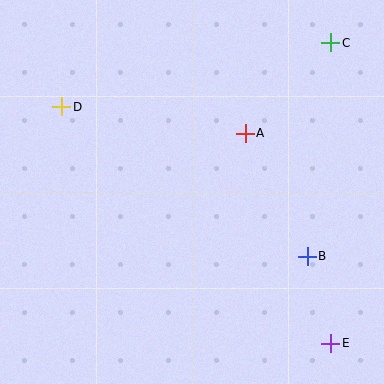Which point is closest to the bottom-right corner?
Point E is closest to the bottom-right corner.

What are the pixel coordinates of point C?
Point C is at (331, 43).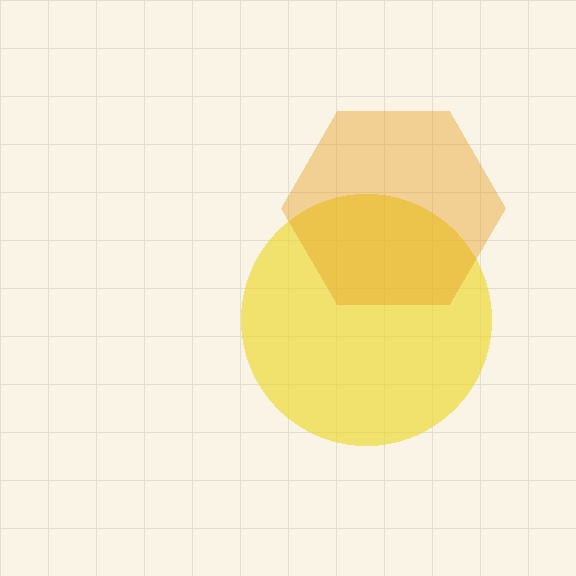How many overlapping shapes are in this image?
There are 2 overlapping shapes in the image.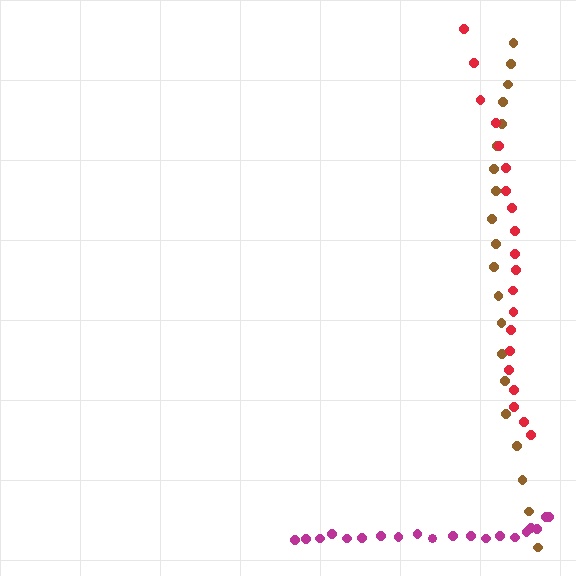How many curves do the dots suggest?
There are 3 distinct paths.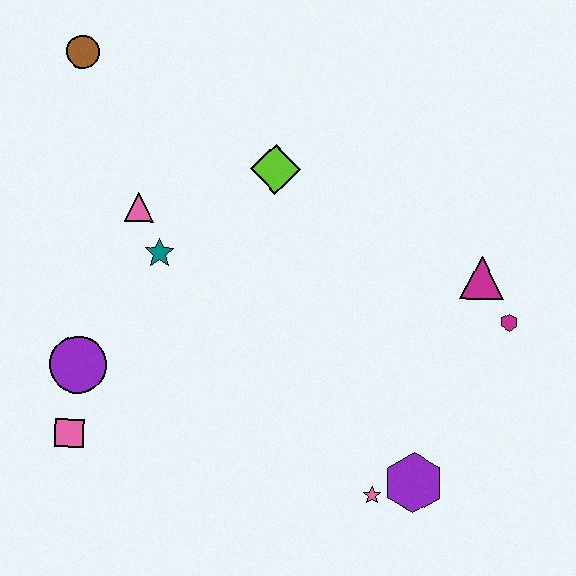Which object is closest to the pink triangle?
The teal star is closest to the pink triangle.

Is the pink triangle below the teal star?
No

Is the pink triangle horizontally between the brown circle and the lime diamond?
Yes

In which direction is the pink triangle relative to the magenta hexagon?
The pink triangle is to the left of the magenta hexagon.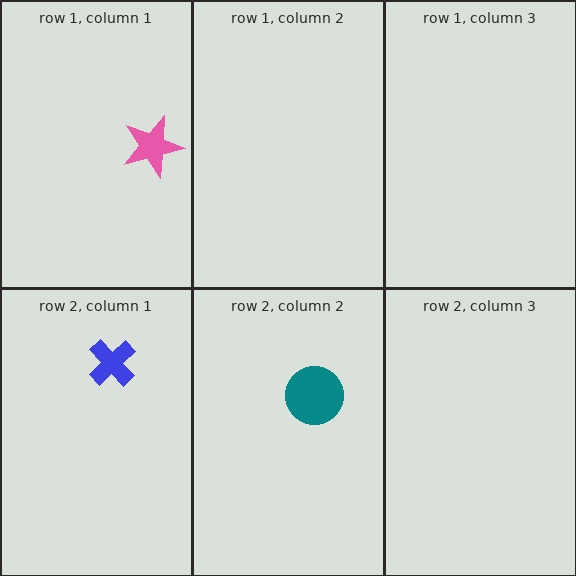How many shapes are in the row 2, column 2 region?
1.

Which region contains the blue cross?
The row 2, column 1 region.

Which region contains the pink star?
The row 1, column 1 region.